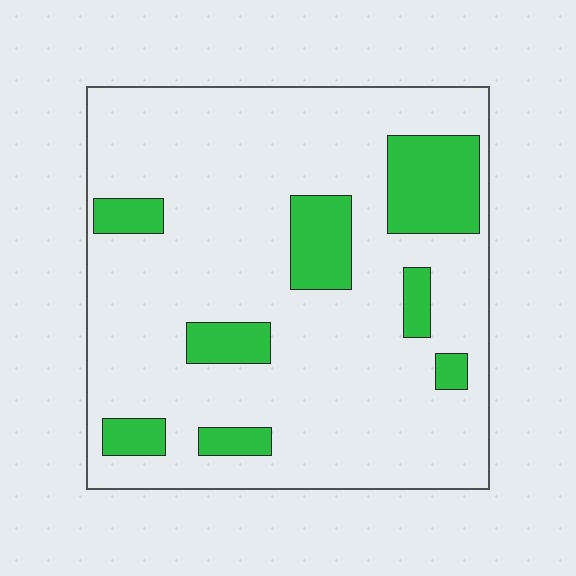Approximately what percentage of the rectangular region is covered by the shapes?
Approximately 20%.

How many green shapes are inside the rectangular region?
8.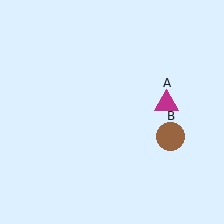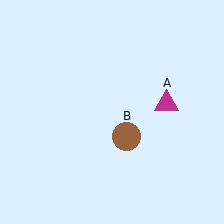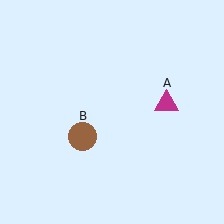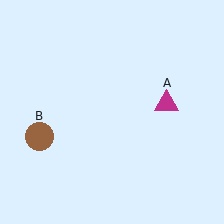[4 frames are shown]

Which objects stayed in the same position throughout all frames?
Magenta triangle (object A) remained stationary.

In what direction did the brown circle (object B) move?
The brown circle (object B) moved left.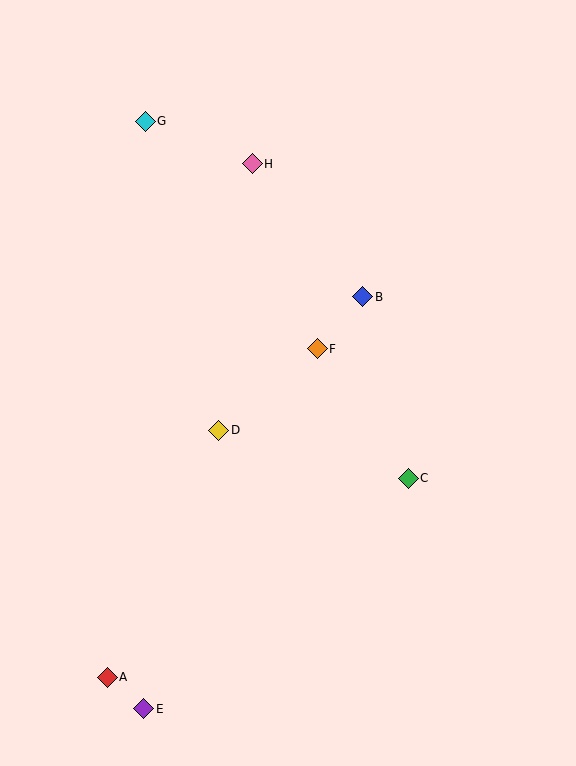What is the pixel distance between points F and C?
The distance between F and C is 159 pixels.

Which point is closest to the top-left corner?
Point G is closest to the top-left corner.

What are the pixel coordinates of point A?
Point A is at (107, 677).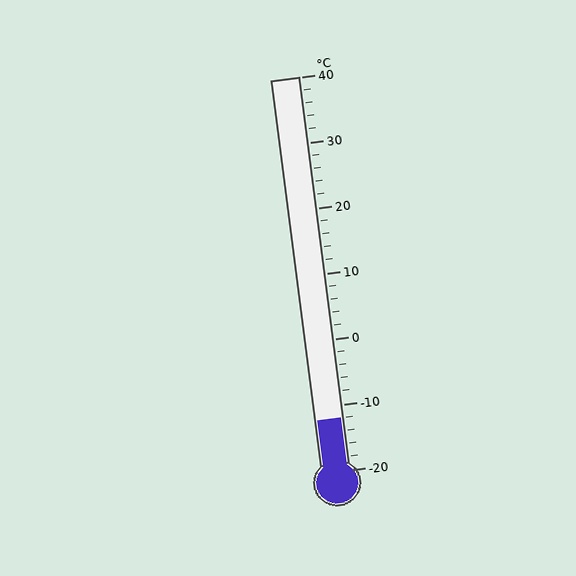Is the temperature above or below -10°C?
The temperature is below -10°C.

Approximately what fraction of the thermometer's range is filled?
The thermometer is filled to approximately 15% of its range.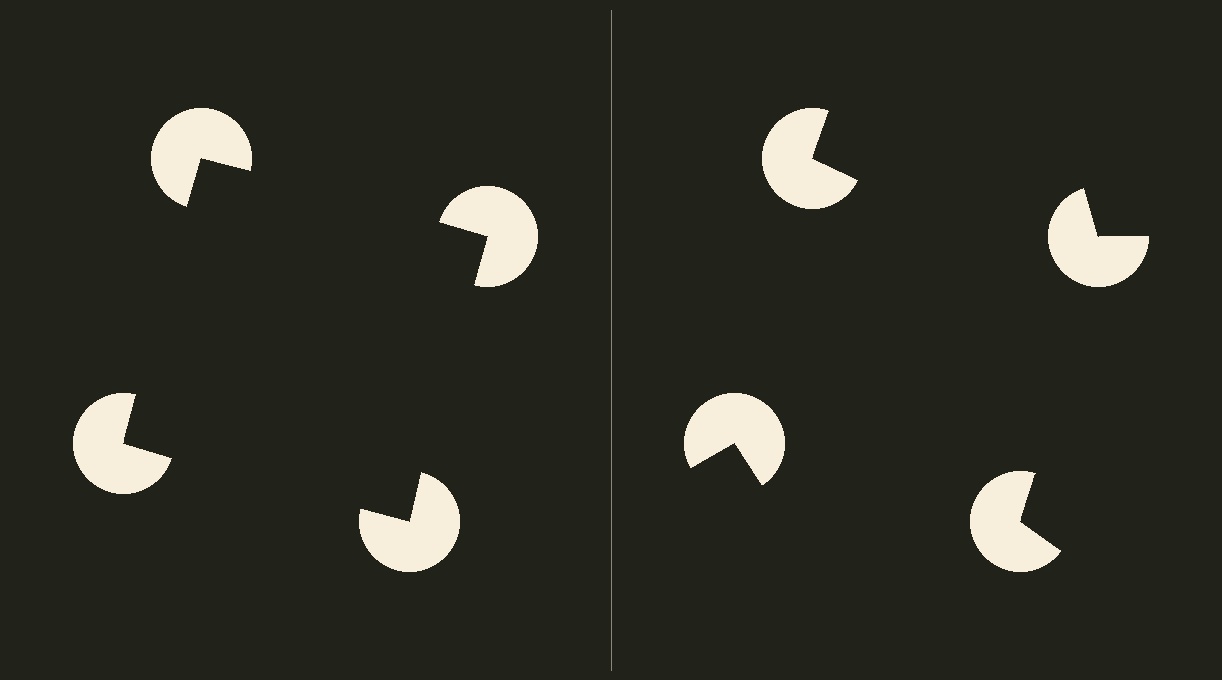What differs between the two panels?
The pac-man discs are positioned identically on both sides; only the wedge orientations differ. On the left they align to a square; on the right they are misaligned.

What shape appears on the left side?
An illusory square.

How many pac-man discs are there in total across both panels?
8 — 4 on each side.